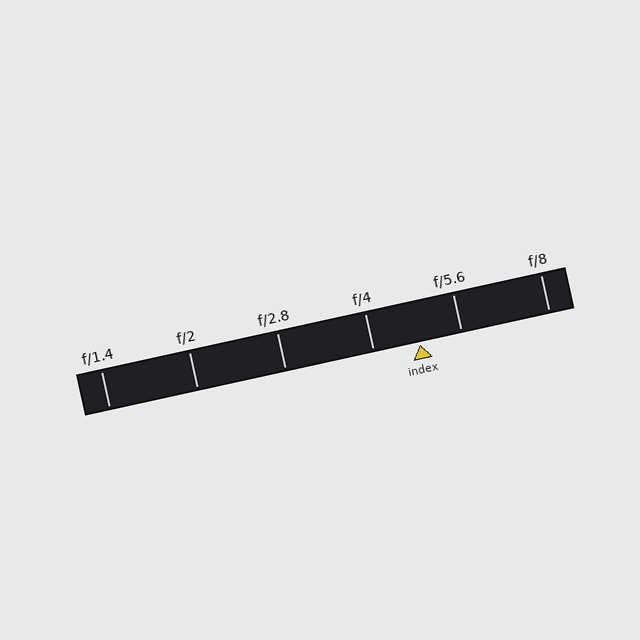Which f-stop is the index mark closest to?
The index mark is closest to f/5.6.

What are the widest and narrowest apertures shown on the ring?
The widest aperture shown is f/1.4 and the narrowest is f/8.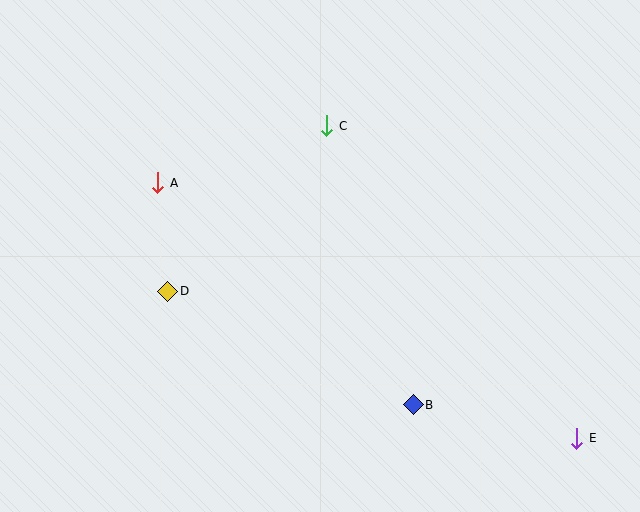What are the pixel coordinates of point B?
Point B is at (413, 405).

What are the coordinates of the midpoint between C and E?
The midpoint between C and E is at (452, 282).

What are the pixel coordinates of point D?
Point D is at (168, 291).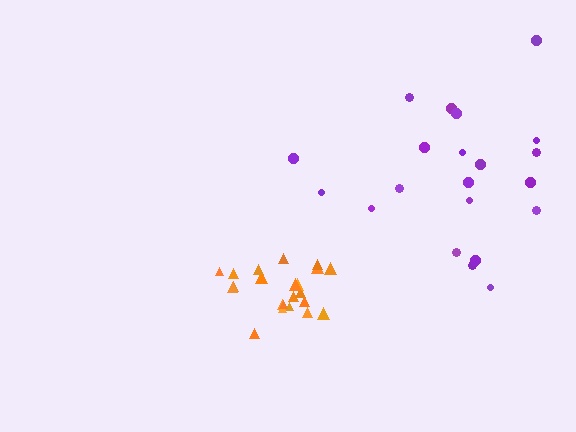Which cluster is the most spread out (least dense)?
Purple.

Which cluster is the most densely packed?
Orange.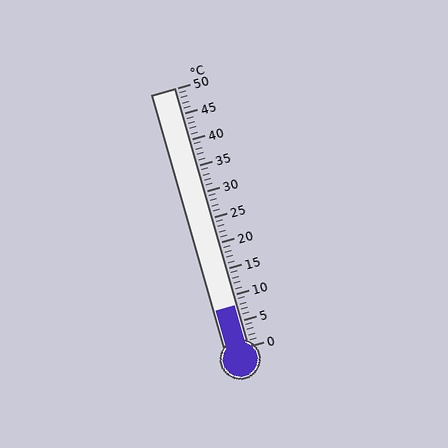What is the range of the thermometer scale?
The thermometer scale ranges from 0°C to 50°C.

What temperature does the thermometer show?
The thermometer shows approximately 8°C.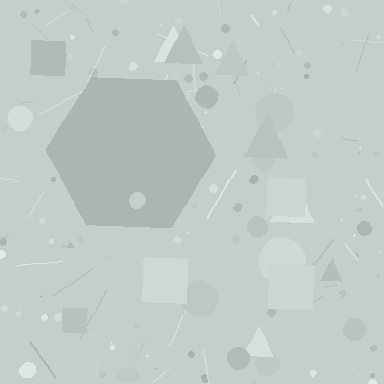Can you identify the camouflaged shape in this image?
The camouflaged shape is a hexagon.